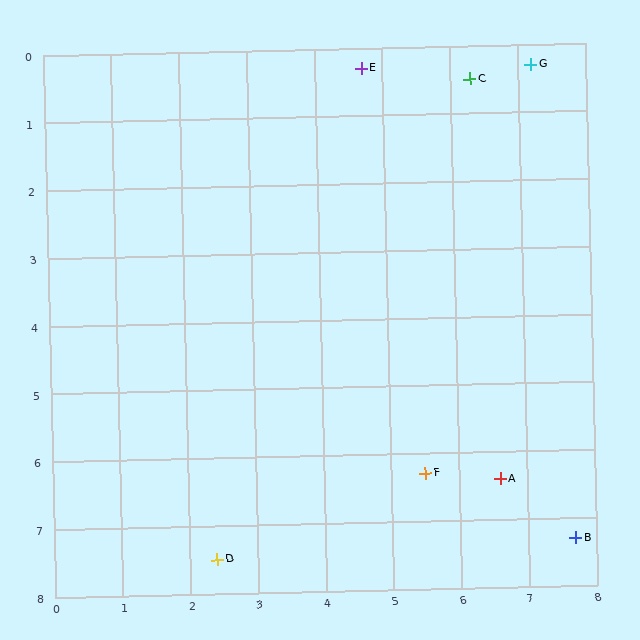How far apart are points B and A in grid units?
Points B and A are about 1.4 grid units apart.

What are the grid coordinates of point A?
Point A is at approximately (6.6, 6.4).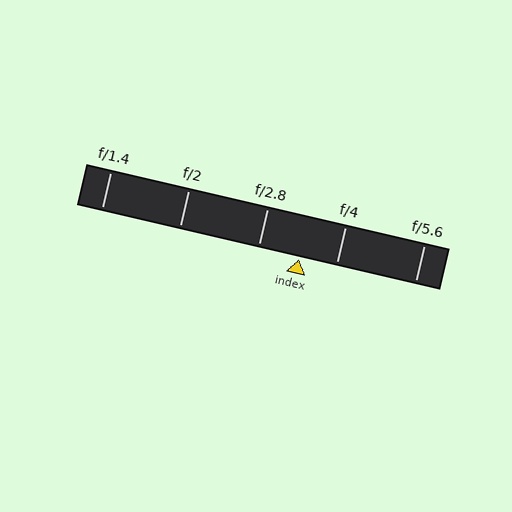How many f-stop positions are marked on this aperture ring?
There are 5 f-stop positions marked.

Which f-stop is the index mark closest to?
The index mark is closest to f/4.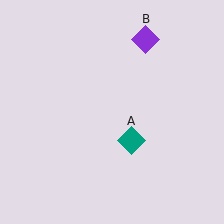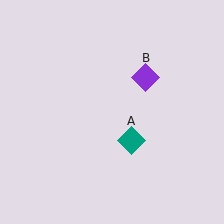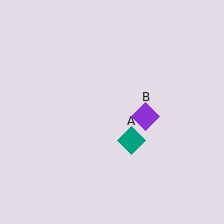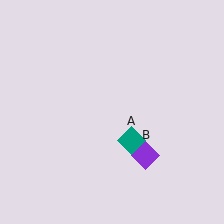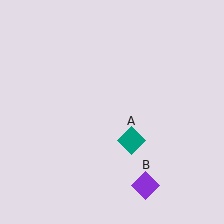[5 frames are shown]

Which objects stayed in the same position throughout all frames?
Teal diamond (object A) remained stationary.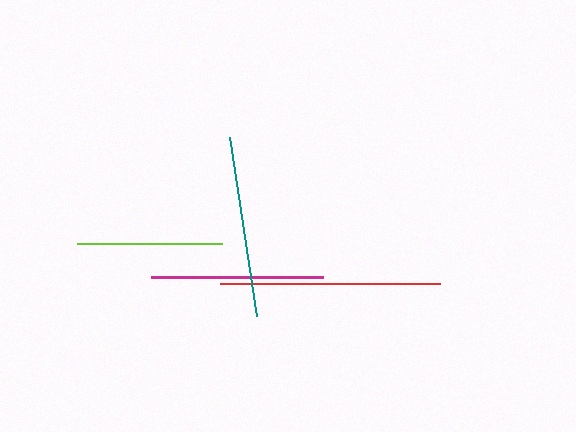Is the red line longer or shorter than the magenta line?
The red line is longer than the magenta line.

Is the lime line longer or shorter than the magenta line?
The magenta line is longer than the lime line.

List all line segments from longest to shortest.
From longest to shortest: red, teal, magenta, lime.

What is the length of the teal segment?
The teal segment is approximately 182 pixels long.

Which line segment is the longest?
The red line is the longest at approximately 220 pixels.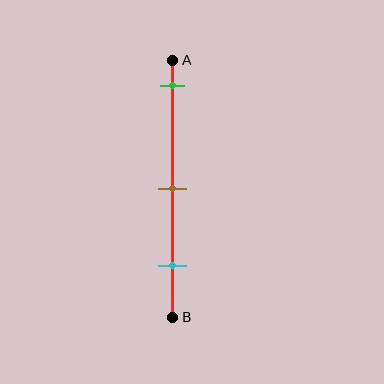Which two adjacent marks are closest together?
The brown and cyan marks are the closest adjacent pair.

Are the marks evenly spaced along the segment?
Yes, the marks are approximately evenly spaced.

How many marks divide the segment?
There are 3 marks dividing the segment.